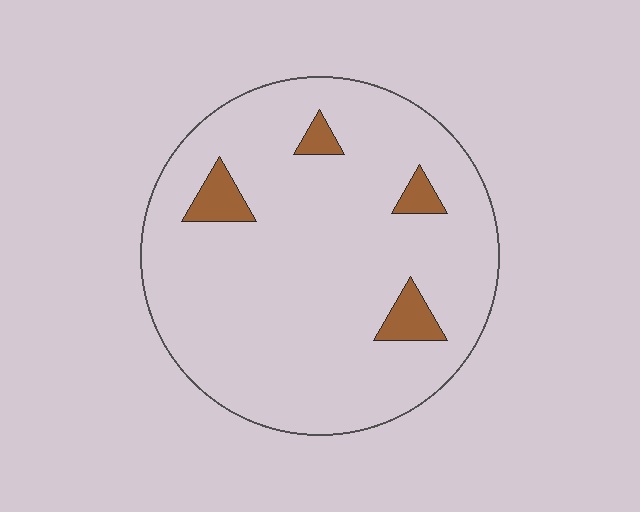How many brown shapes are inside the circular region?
4.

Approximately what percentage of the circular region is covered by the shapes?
Approximately 10%.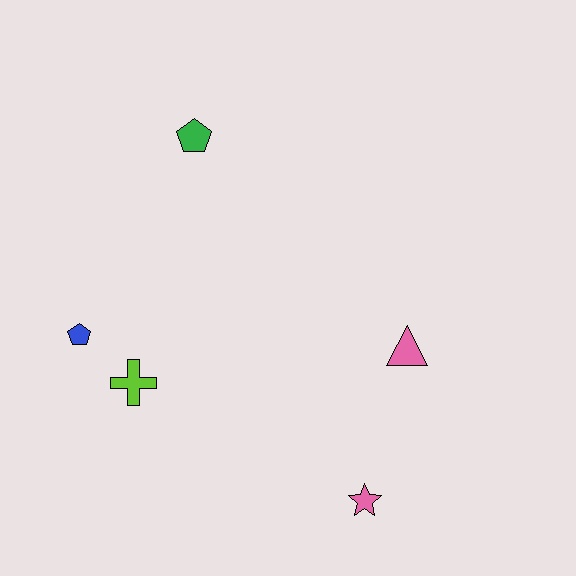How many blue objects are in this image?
There is 1 blue object.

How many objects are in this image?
There are 5 objects.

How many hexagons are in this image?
There are no hexagons.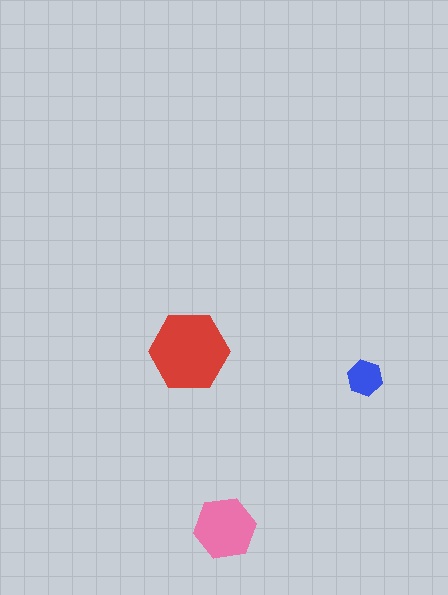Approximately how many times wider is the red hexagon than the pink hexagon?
About 1.5 times wider.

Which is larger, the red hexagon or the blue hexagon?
The red one.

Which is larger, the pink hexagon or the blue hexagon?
The pink one.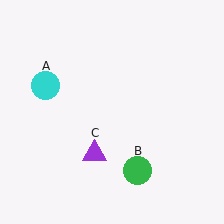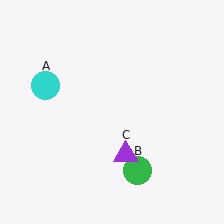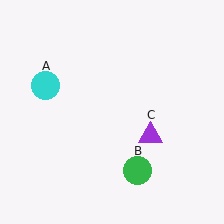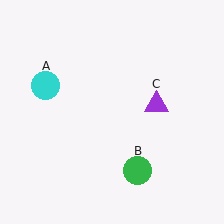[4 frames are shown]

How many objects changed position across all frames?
1 object changed position: purple triangle (object C).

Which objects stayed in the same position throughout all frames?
Cyan circle (object A) and green circle (object B) remained stationary.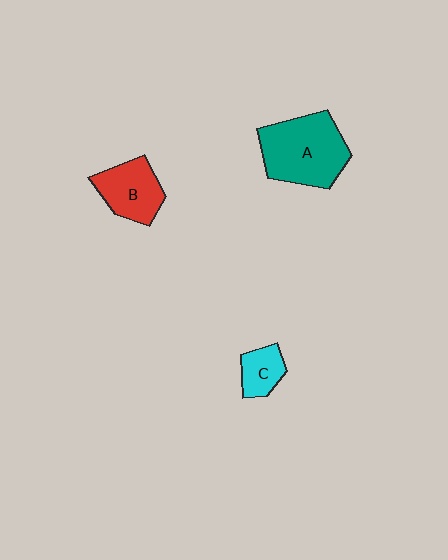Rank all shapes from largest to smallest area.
From largest to smallest: A (teal), B (red), C (cyan).